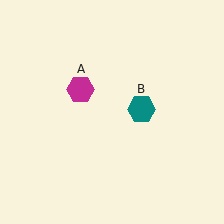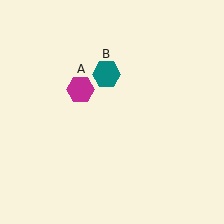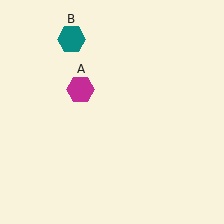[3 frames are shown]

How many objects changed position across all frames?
1 object changed position: teal hexagon (object B).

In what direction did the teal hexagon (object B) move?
The teal hexagon (object B) moved up and to the left.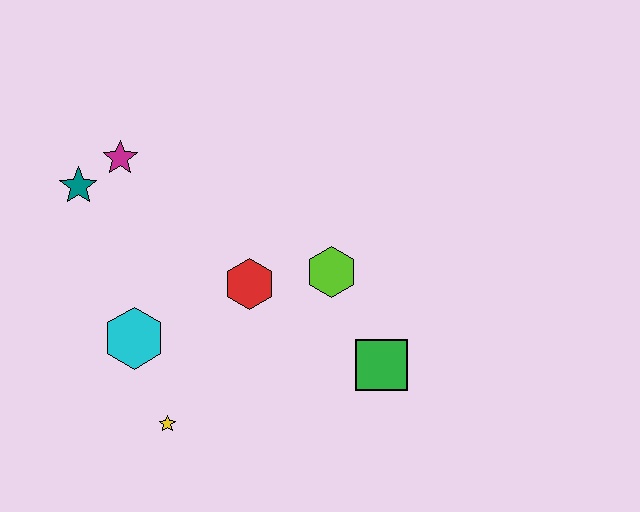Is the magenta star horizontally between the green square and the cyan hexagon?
No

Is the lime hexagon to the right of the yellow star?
Yes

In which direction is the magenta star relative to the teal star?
The magenta star is to the right of the teal star.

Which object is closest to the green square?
The lime hexagon is closest to the green square.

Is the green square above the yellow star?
Yes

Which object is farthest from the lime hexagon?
The teal star is farthest from the lime hexagon.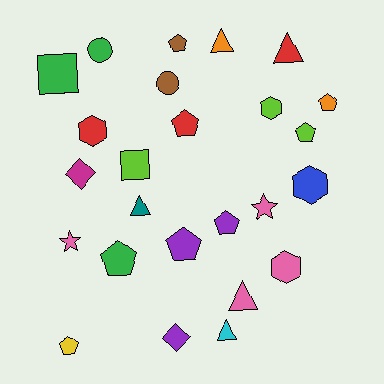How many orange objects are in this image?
There are 2 orange objects.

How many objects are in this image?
There are 25 objects.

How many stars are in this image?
There are 2 stars.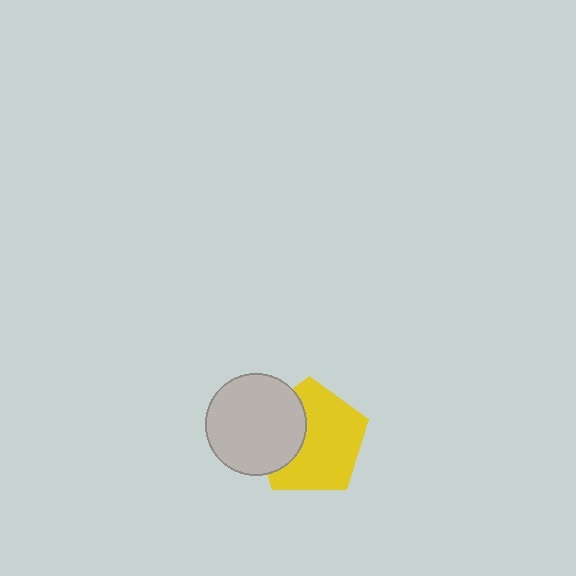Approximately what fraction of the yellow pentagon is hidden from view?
Roughly 33% of the yellow pentagon is hidden behind the light gray circle.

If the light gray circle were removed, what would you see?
You would see the complete yellow pentagon.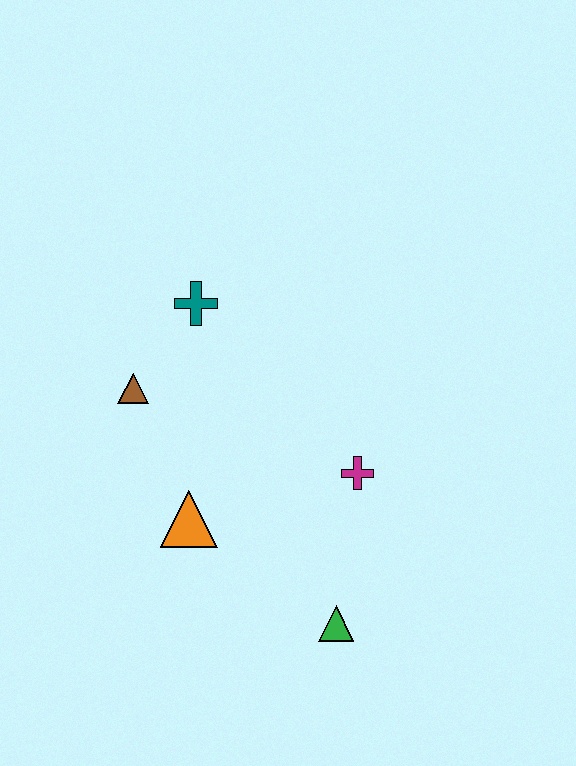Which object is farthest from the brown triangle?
The green triangle is farthest from the brown triangle.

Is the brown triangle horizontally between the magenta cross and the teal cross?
No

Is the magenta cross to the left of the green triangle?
No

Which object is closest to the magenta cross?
The green triangle is closest to the magenta cross.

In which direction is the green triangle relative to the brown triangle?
The green triangle is below the brown triangle.